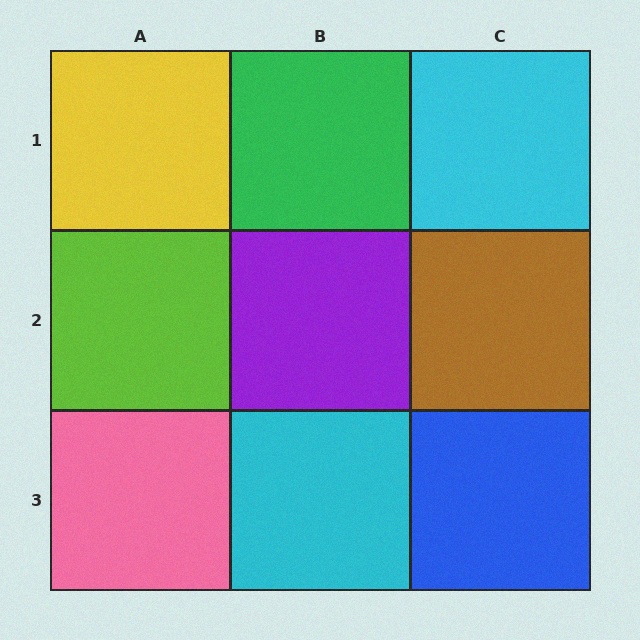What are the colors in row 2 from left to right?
Lime, purple, brown.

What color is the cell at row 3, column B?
Cyan.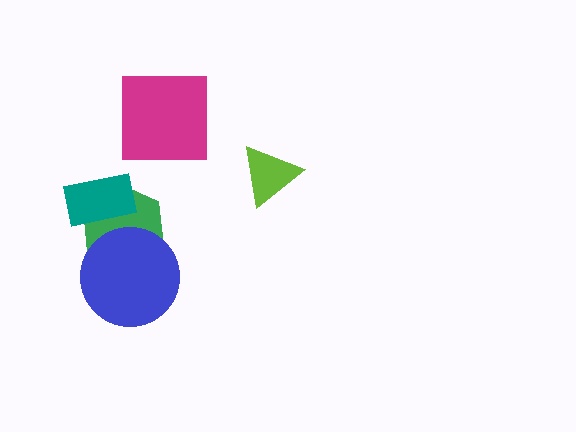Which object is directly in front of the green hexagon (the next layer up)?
The blue circle is directly in front of the green hexagon.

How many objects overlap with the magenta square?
0 objects overlap with the magenta square.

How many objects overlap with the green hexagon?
2 objects overlap with the green hexagon.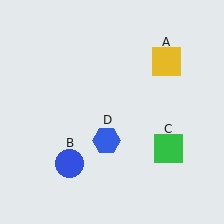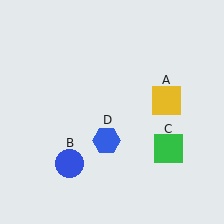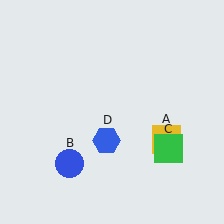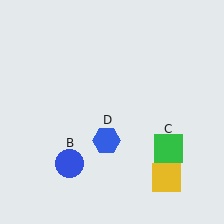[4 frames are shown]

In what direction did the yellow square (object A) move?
The yellow square (object A) moved down.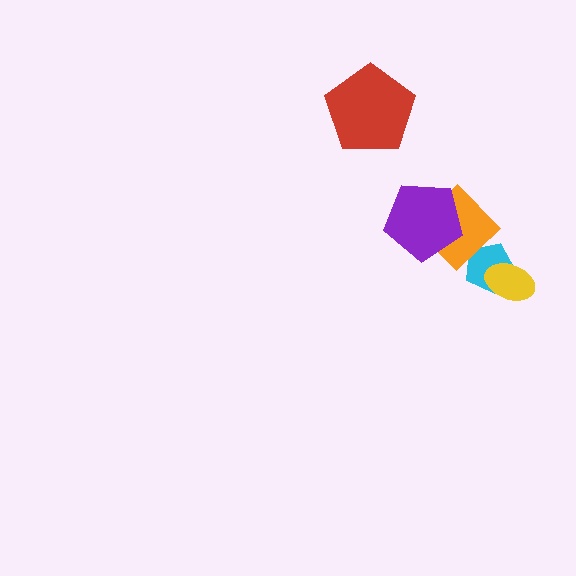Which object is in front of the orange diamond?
The purple pentagon is in front of the orange diamond.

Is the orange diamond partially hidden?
Yes, it is partially covered by another shape.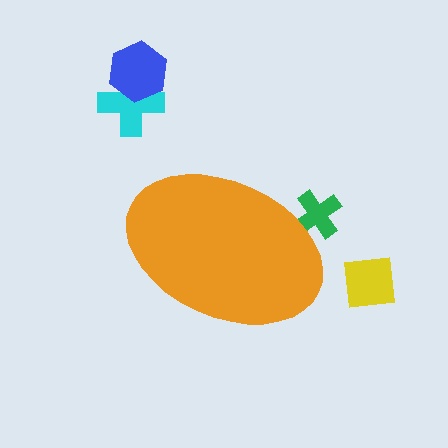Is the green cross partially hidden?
Yes, the green cross is partially hidden behind the orange ellipse.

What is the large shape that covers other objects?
An orange ellipse.